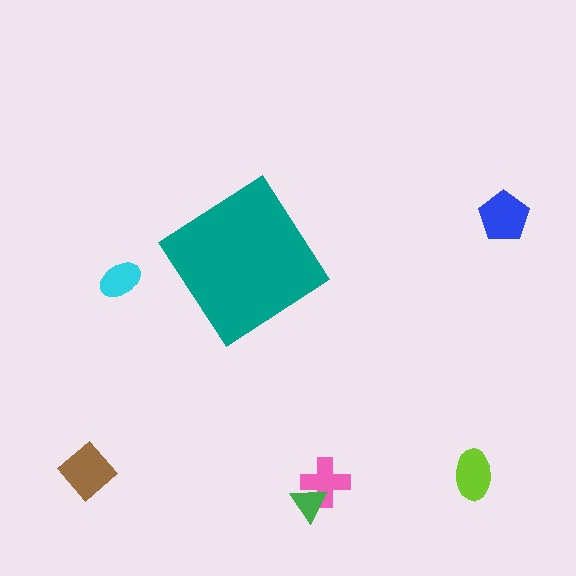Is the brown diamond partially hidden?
No, the brown diamond is fully visible.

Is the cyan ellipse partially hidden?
No, the cyan ellipse is fully visible.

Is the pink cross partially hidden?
No, the pink cross is fully visible.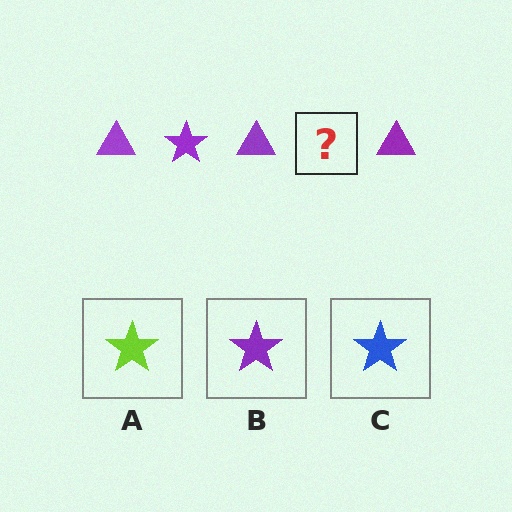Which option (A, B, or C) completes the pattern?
B.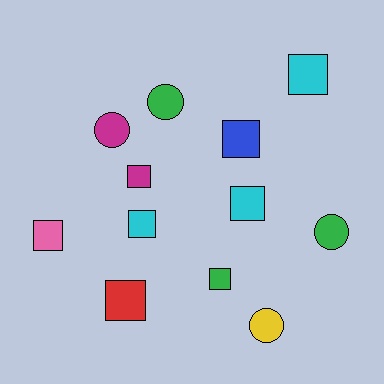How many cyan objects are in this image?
There are 3 cyan objects.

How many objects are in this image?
There are 12 objects.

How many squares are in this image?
There are 8 squares.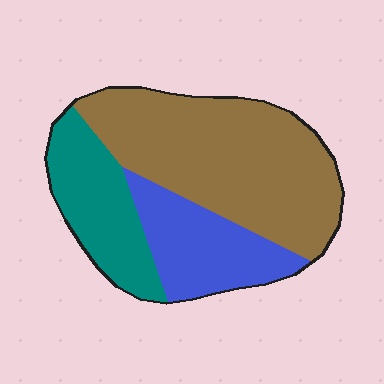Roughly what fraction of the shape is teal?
Teal takes up about one quarter (1/4) of the shape.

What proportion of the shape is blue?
Blue takes up about one quarter (1/4) of the shape.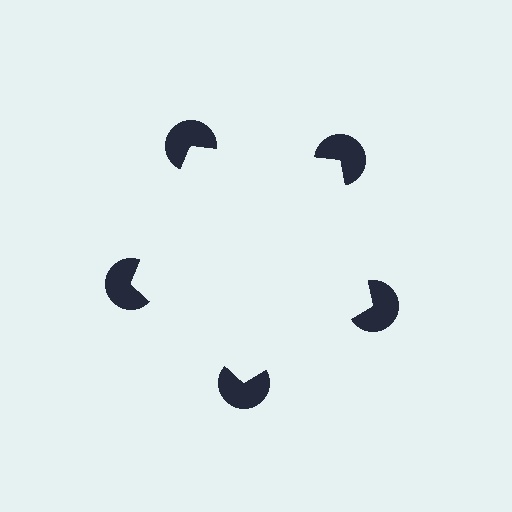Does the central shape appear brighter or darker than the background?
It typically appears slightly brighter than the background, even though no actual brightness change is drawn.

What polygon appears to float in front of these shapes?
An illusory pentagon — its edges are inferred from the aligned wedge cuts in the pac-man discs, not physically drawn.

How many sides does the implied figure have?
5 sides.